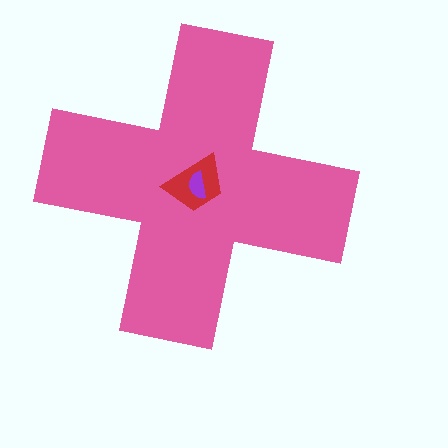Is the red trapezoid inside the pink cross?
Yes.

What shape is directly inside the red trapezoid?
The purple semicircle.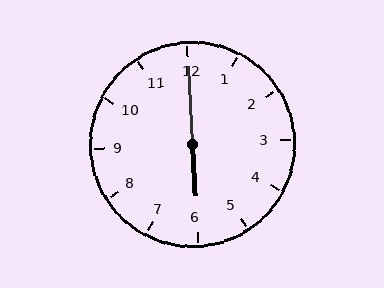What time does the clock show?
6:00.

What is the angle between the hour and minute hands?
Approximately 180 degrees.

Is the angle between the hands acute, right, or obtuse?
It is obtuse.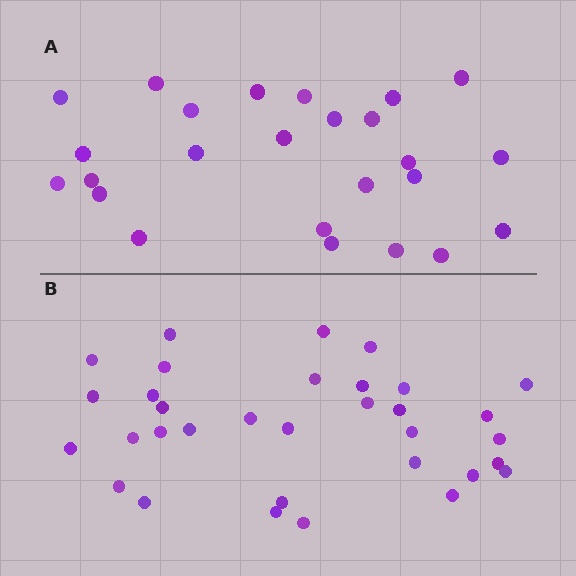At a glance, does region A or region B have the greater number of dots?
Region B (the bottom region) has more dots.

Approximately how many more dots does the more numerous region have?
Region B has roughly 8 or so more dots than region A.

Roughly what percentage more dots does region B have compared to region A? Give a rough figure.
About 30% more.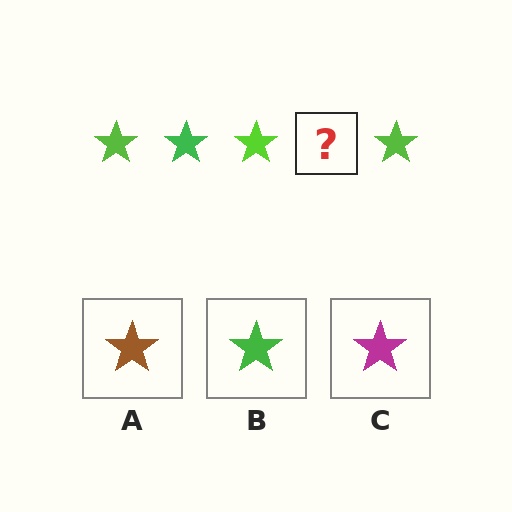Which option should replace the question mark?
Option B.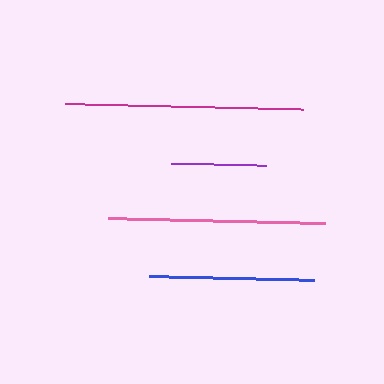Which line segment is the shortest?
The purple line is the shortest at approximately 95 pixels.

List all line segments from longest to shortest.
From longest to shortest: magenta, pink, blue, purple.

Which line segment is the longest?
The magenta line is the longest at approximately 237 pixels.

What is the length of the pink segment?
The pink segment is approximately 217 pixels long.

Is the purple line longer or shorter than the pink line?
The pink line is longer than the purple line.